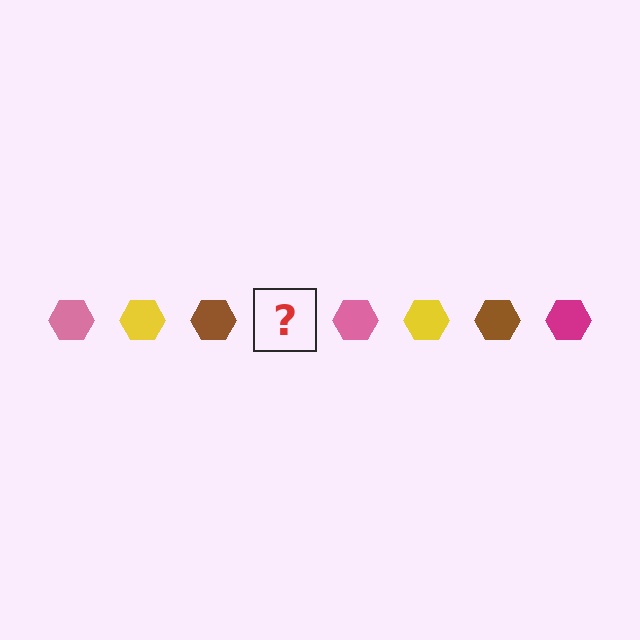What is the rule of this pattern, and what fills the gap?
The rule is that the pattern cycles through pink, yellow, brown, magenta hexagons. The gap should be filled with a magenta hexagon.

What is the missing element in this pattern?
The missing element is a magenta hexagon.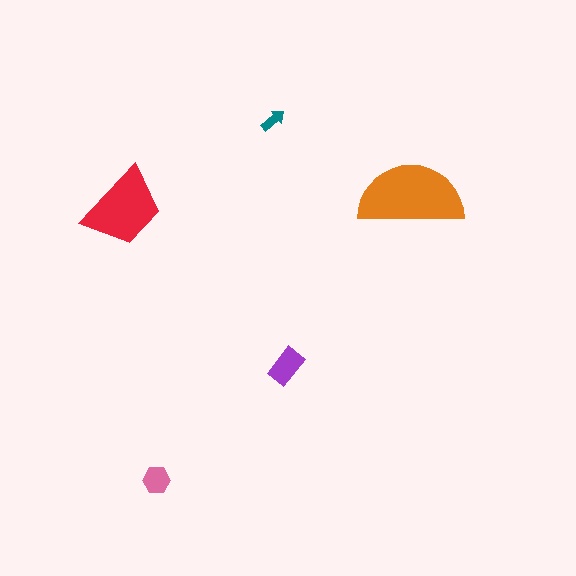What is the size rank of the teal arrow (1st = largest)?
5th.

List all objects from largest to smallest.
The orange semicircle, the red trapezoid, the purple rectangle, the pink hexagon, the teal arrow.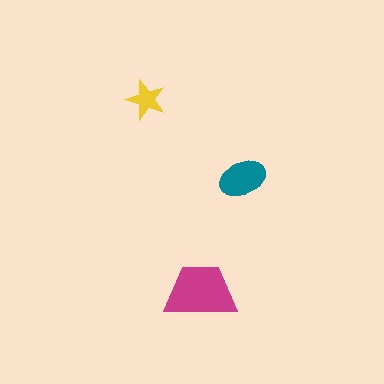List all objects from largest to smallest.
The magenta trapezoid, the teal ellipse, the yellow star.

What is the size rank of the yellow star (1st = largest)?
3rd.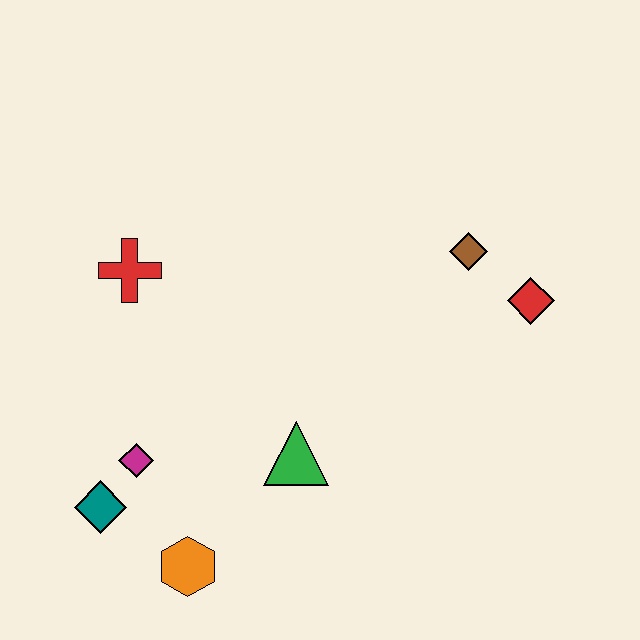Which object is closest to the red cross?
The magenta diamond is closest to the red cross.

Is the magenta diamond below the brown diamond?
Yes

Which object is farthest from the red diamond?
The teal diamond is farthest from the red diamond.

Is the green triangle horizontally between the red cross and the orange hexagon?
No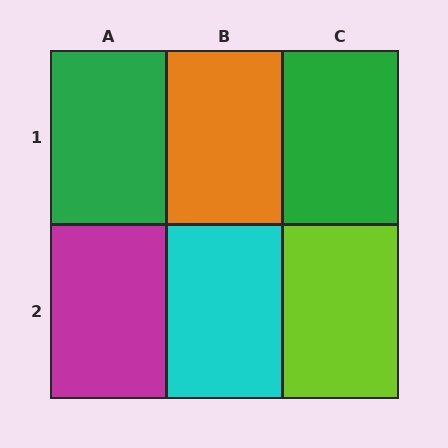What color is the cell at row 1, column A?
Green.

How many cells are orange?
1 cell is orange.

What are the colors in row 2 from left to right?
Magenta, cyan, lime.